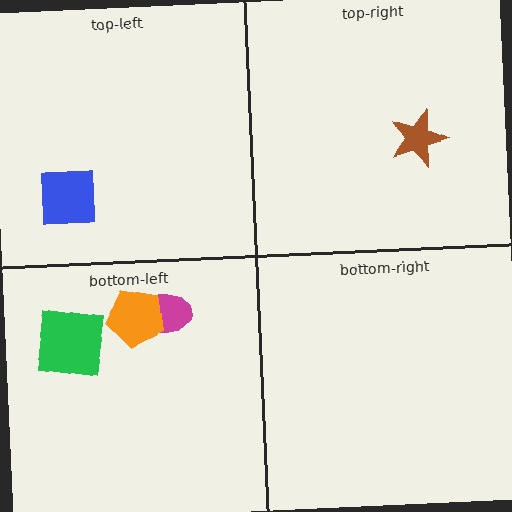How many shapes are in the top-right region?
1.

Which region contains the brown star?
The top-right region.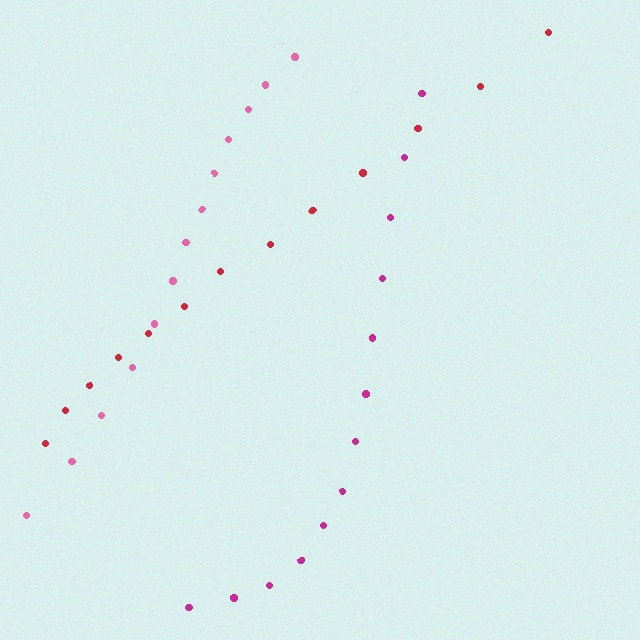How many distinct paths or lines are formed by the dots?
There are 3 distinct paths.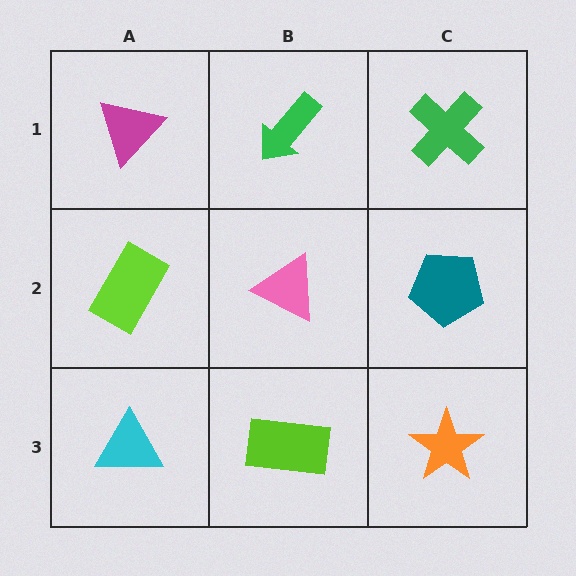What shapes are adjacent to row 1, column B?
A pink triangle (row 2, column B), a magenta triangle (row 1, column A), a green cross (row 1, column C).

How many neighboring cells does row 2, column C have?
3.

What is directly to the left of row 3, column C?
A lime rectangle.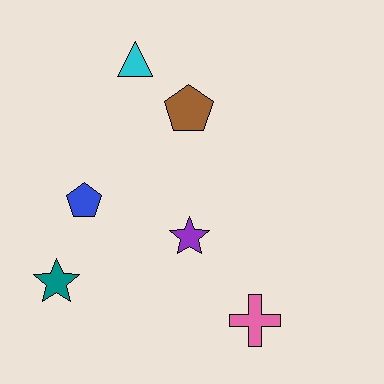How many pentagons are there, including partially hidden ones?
There are 2 pentagons.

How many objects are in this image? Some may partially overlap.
There are 6 objects.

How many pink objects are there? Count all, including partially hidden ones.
There is 1 pink object.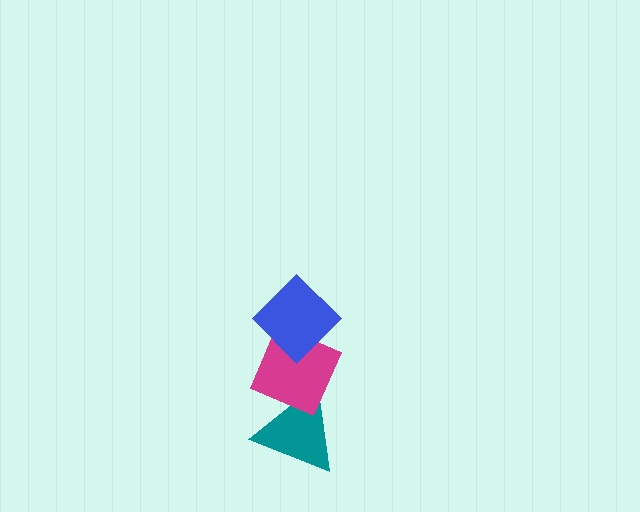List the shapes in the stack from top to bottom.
From top to bottom: the blue diamond, the magenta diamond, the teal triangle.